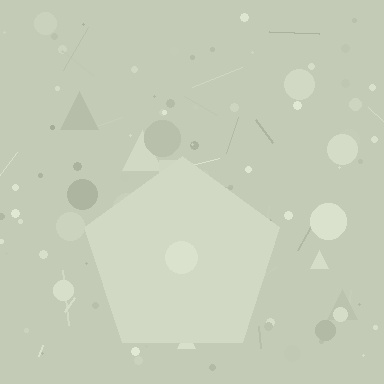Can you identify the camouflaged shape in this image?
The camouflaged shape is a pentagon.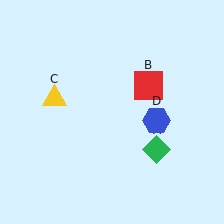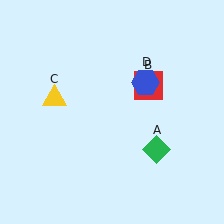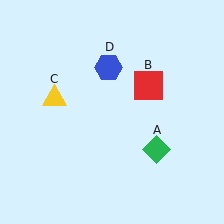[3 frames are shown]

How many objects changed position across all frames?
1 object changed position: blue hexagon (object D).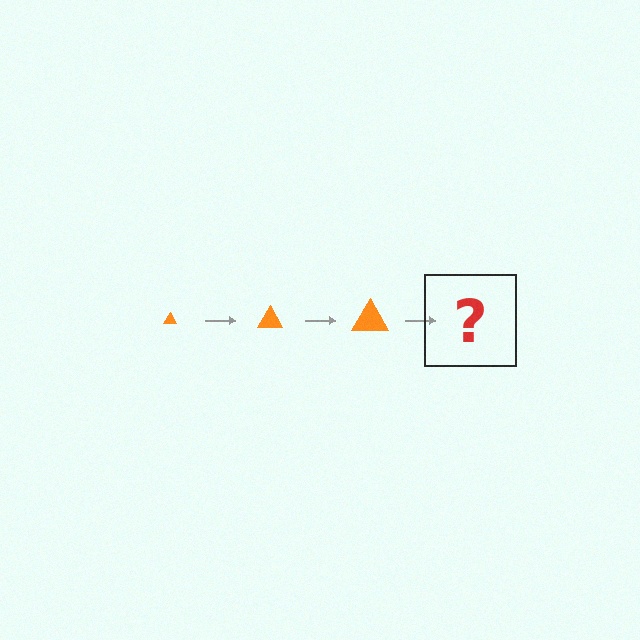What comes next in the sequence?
The next element should be an orange triangle, larger than the previous one.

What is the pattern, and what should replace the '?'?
The pattern is that the triangle gets progressively larger each step. The '?' should be an orange triangle, larger than the previous one.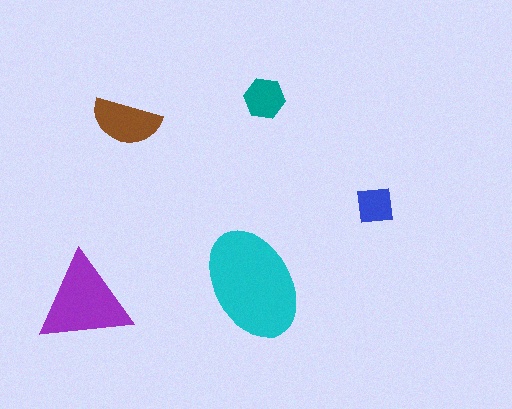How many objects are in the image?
There are 5 objects in the image.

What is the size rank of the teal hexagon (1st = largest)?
4th.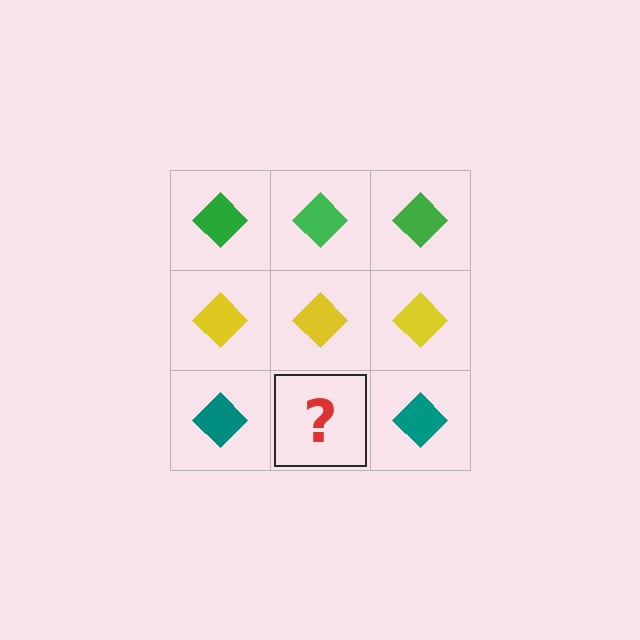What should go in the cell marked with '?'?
The missing cell should contain a teal diamond.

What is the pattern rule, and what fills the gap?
The rule is that each row has a consistent color. The gap should be filled with a teal diamond.